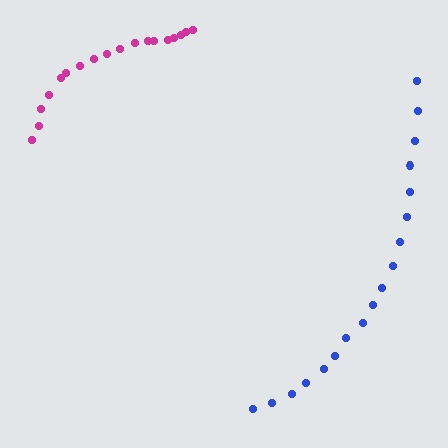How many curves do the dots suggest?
There are 2 distinct paths.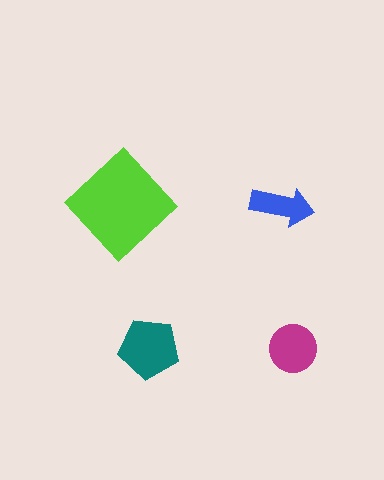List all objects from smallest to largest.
The blue arrow, the magenta circle, the teal pentagon, the lime diamond.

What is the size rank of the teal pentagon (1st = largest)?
2nd.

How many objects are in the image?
There are 4 objects in the image.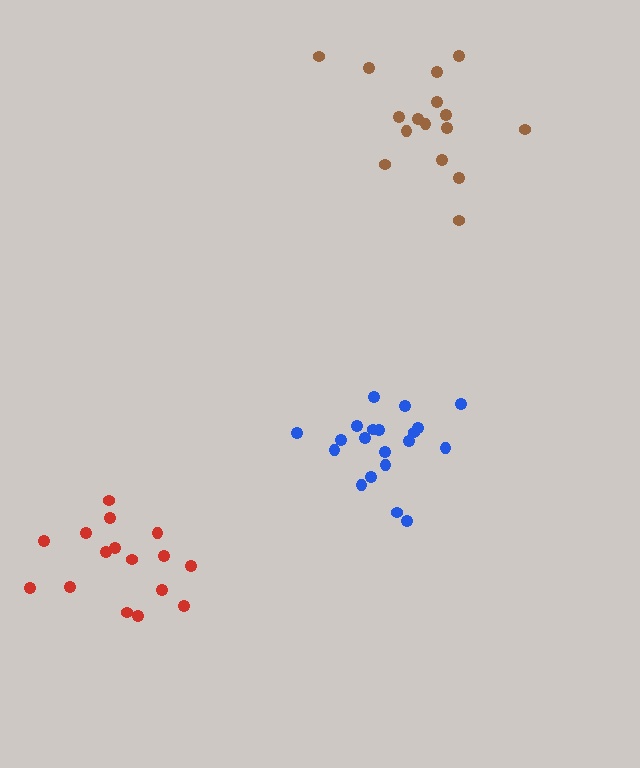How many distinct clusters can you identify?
There are 3 distinct clusters.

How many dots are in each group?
Group 1: 20 dots, Group 2: 16 dots, Group 3: 16 dots (52 total).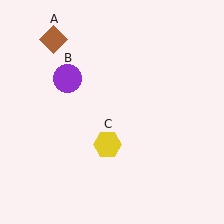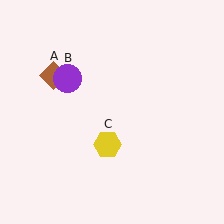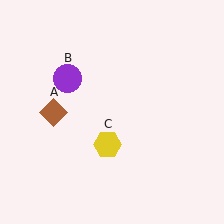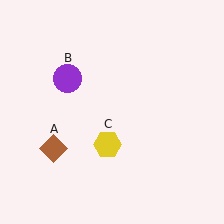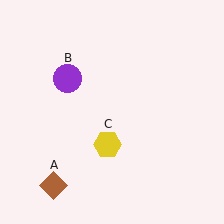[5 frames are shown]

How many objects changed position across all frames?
1 object changed position: brown diamond (object A).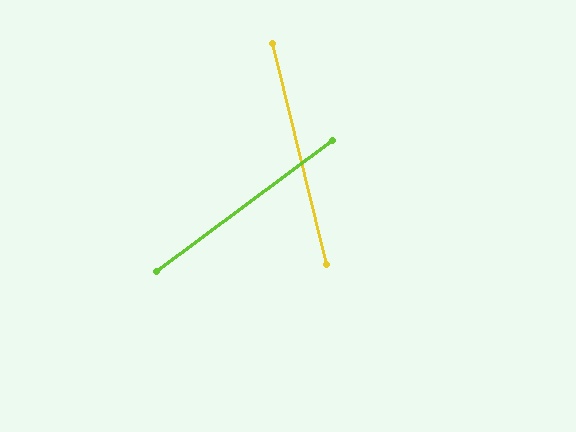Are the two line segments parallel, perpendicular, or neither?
Neither parallel nor perpendicular — they differ by about 67°.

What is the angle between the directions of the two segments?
Approximately 67 degrees.